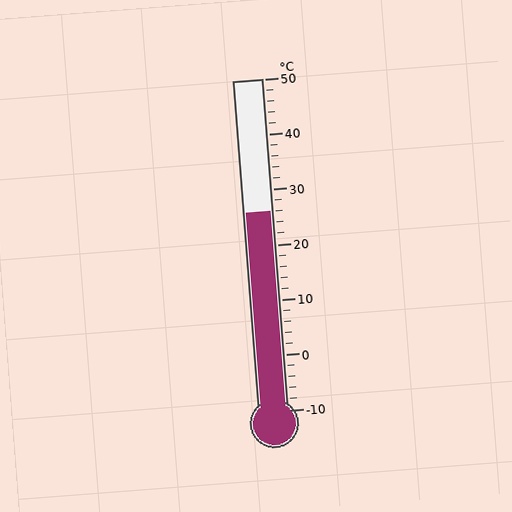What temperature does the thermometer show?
The thermometer shows approximately 26°C.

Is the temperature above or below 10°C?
The temperature is above 10°C.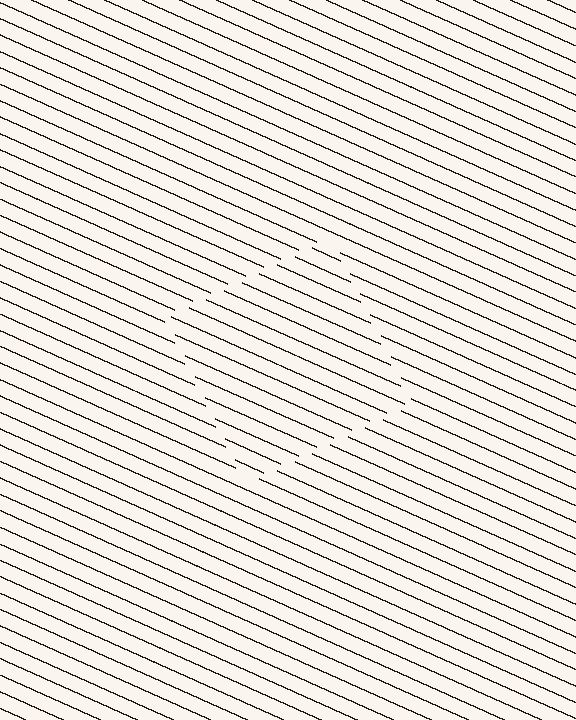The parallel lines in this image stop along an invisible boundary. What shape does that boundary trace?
An illusory square. The interior of the shape contains the same grating, shifted by half a period — the contour is defined by the phase discontinuity where line-ends from the inner and outer gratings abut.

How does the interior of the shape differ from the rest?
The interior of the shape contains the same grating, shifted by half a period — the contour is defined by the phase discontinuity where line-ends from the inner and outer gratings abut.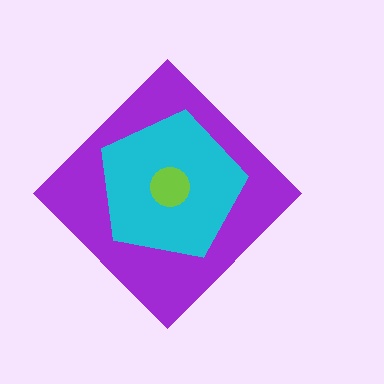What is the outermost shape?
The purple diamond.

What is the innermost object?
The lime circle.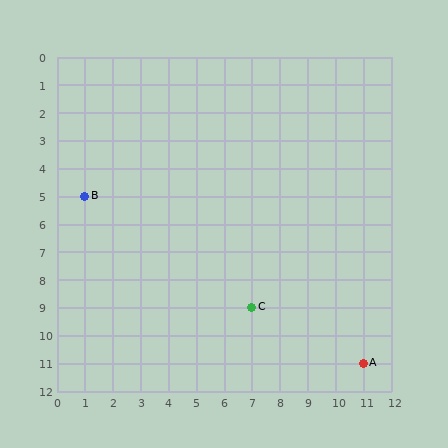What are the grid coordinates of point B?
Point B is at grid coordinates (1, 5).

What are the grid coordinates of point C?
Point C is at grid coordinates (7, 9).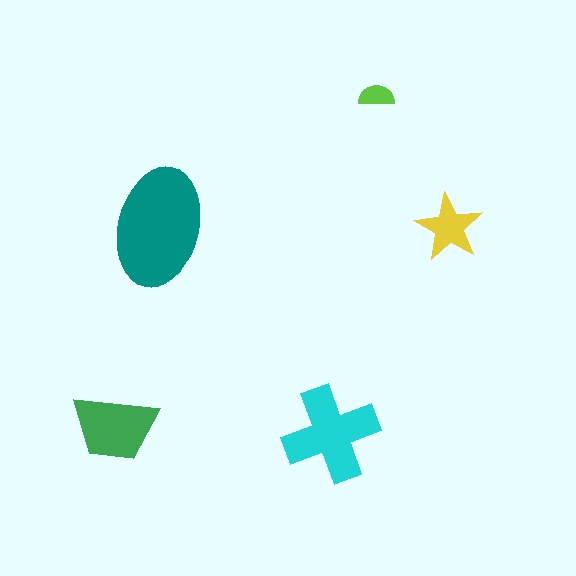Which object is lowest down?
The cyan cross is bottommost.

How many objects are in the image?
There are 5 objects in the image.